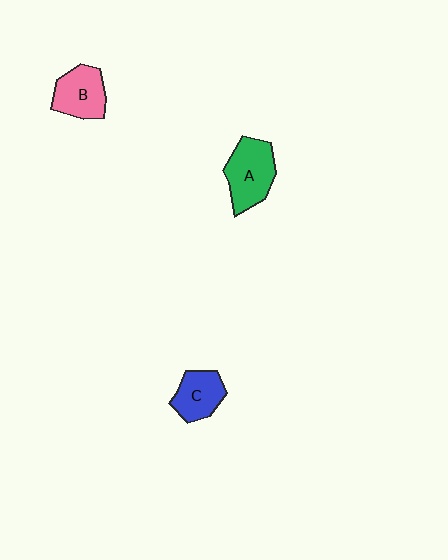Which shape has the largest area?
Shape A (green).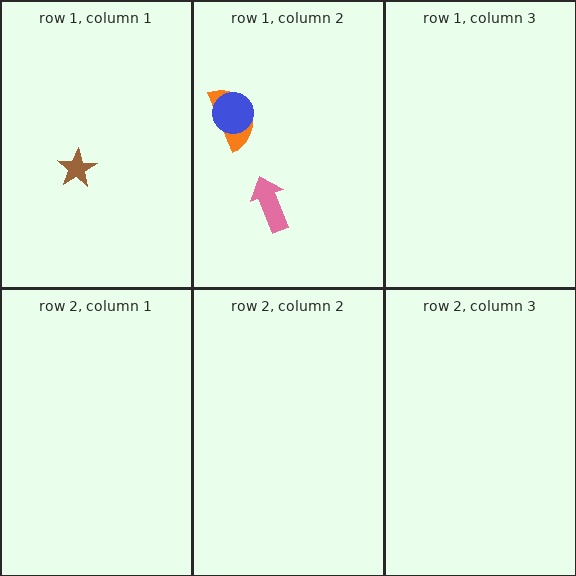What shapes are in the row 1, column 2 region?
The orange semicircle, the blue circle, the pink arrow.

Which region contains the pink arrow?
The row 1, column 2 region.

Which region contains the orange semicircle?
The row 1, column 2 region.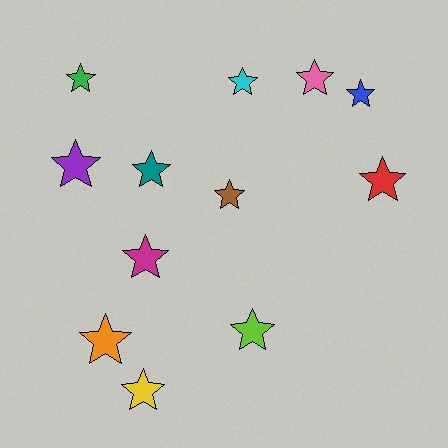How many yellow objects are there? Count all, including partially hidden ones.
There is 1 yellow object.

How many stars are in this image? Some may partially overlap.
There are 12 stars.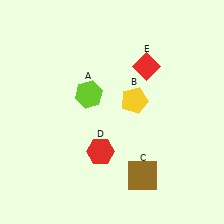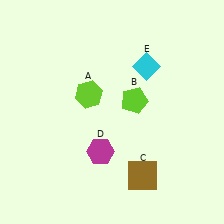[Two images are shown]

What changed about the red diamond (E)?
In Image 1, E is red. In Image 2, it changed to cyan.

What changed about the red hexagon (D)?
In Image 1, D is red. In Image 2, it changed to magenta.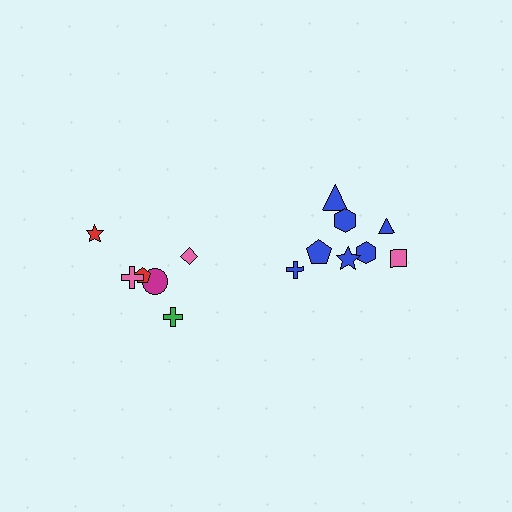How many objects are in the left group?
There are 6 objects.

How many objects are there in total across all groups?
There are 14 objects.